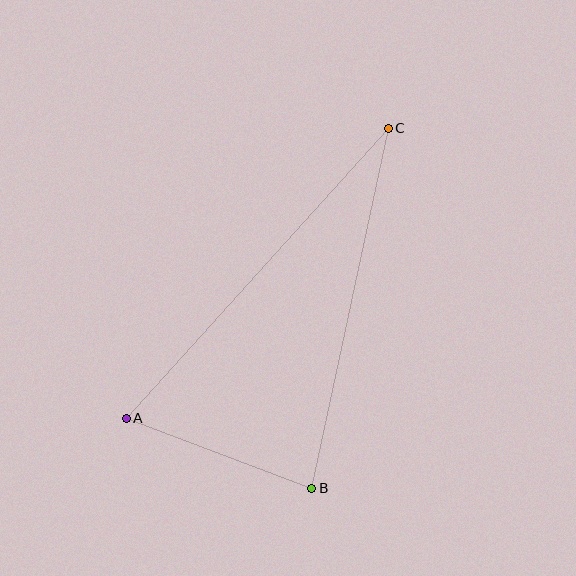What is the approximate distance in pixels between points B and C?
The distance between B and C is approximately 368 pixels.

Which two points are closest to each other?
Points A and B are closest to each other.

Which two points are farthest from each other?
Points A and C are farthest from each other.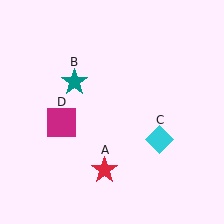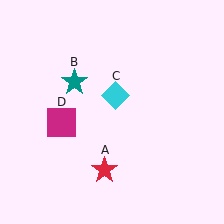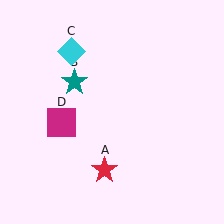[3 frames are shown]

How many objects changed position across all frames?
1 object changed position: cyan diamond (object C).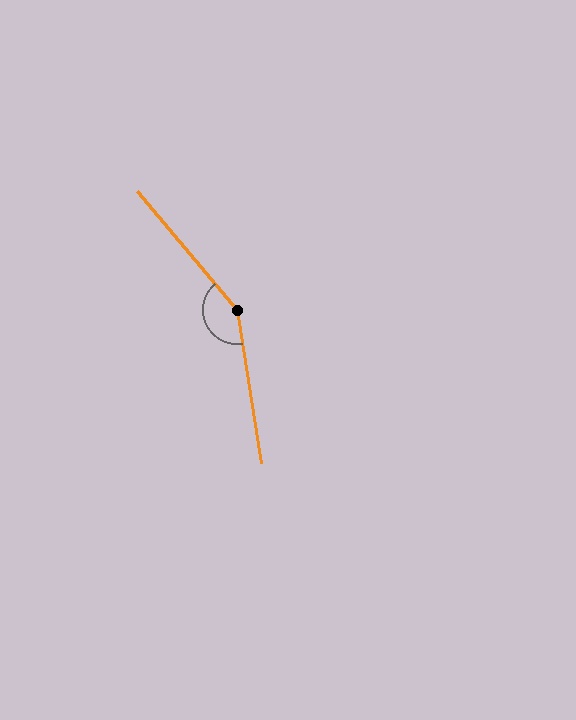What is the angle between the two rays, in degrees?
Approximately 149 degrees.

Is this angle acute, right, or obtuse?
It is obtuse.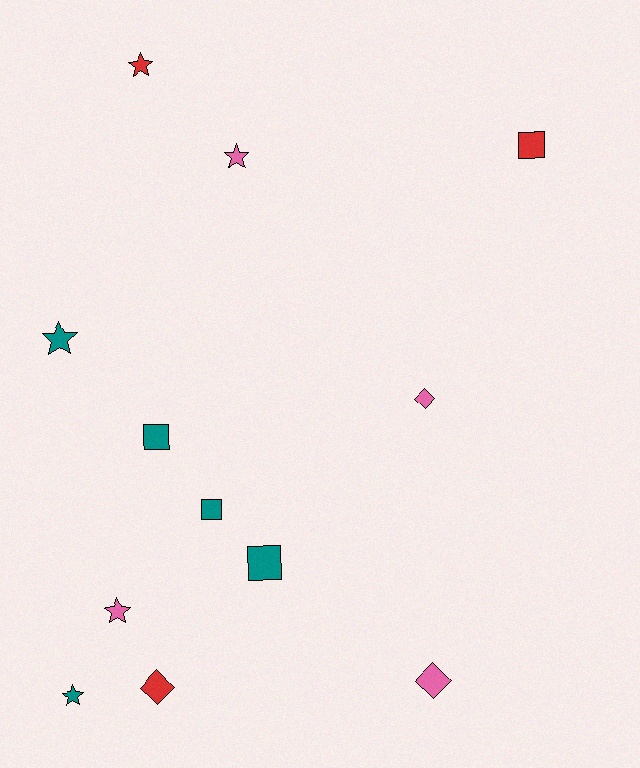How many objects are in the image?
There are 12 objects.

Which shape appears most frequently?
Star, with 5 objects.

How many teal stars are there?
There are 2 teal stars.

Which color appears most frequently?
Teal, with 5 objects.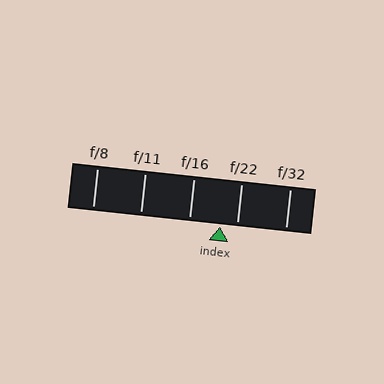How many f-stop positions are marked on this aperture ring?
There are 5 f-stop positions marked.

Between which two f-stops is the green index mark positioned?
The index mark is between f/16 and f/22.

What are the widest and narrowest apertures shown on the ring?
The widest aperture shown is f/8 and the narrowest is f/32.